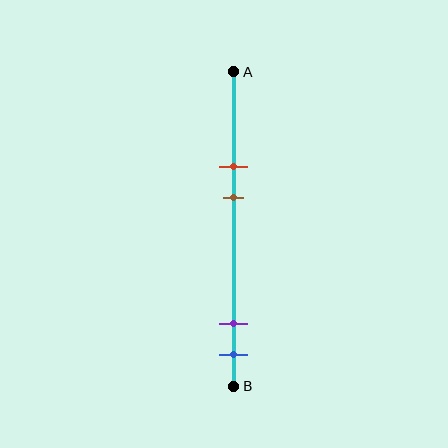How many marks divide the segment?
There are 4 marks dividing the segment.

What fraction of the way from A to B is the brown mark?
The brown mark is approximately 40% (0.4) of the way from A to B.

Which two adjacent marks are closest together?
The purple and blue marks are the closest adjacent pair.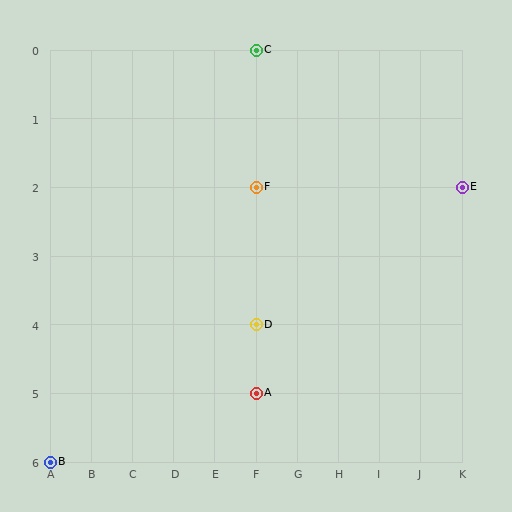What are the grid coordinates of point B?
Point B is at grid coordinates (A, 6).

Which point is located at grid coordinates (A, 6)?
Point B is at (A, 6).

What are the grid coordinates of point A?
Point A is at grid coordinates (F, 5).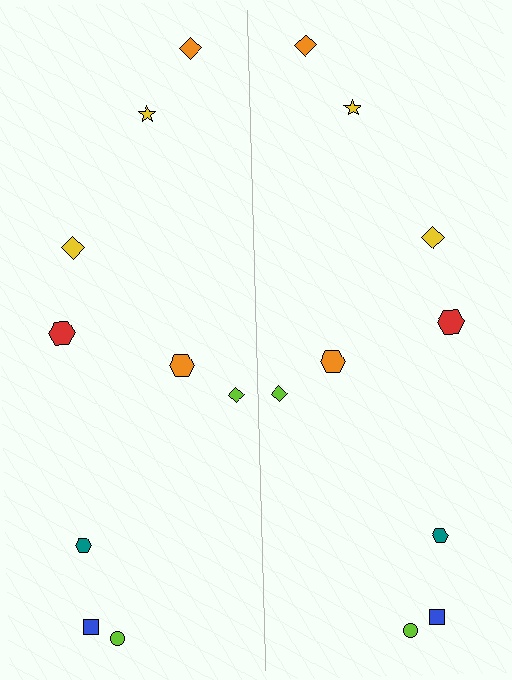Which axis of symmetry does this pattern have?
The pattern has a vertical axis of symmetry running through the center of the image.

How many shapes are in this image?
There are 18 shapes in this image.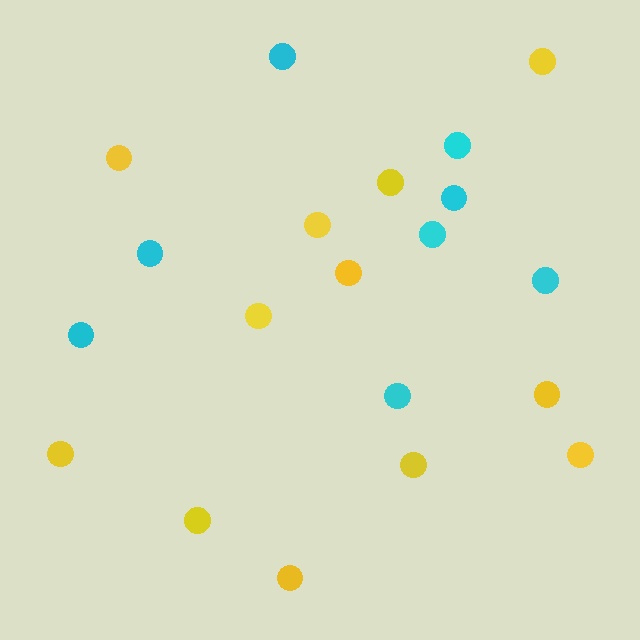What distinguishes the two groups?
There are 2 groups: one group of yellow circles (12) and one group of cyan circles (8).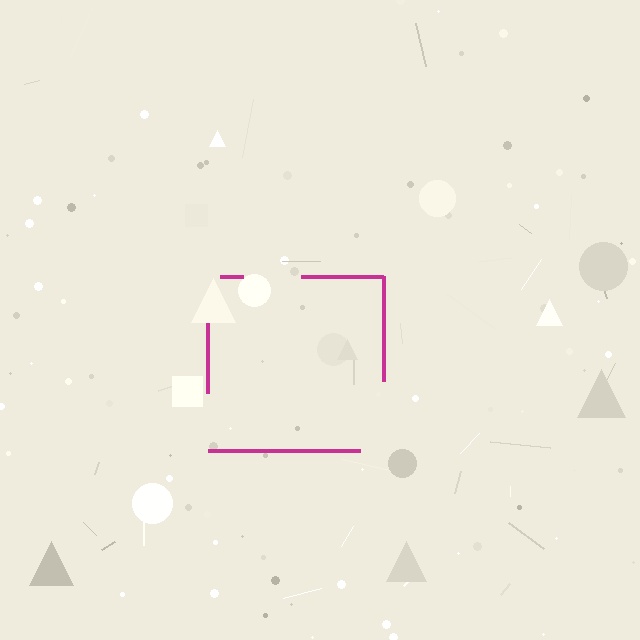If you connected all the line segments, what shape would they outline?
They would outline a square.